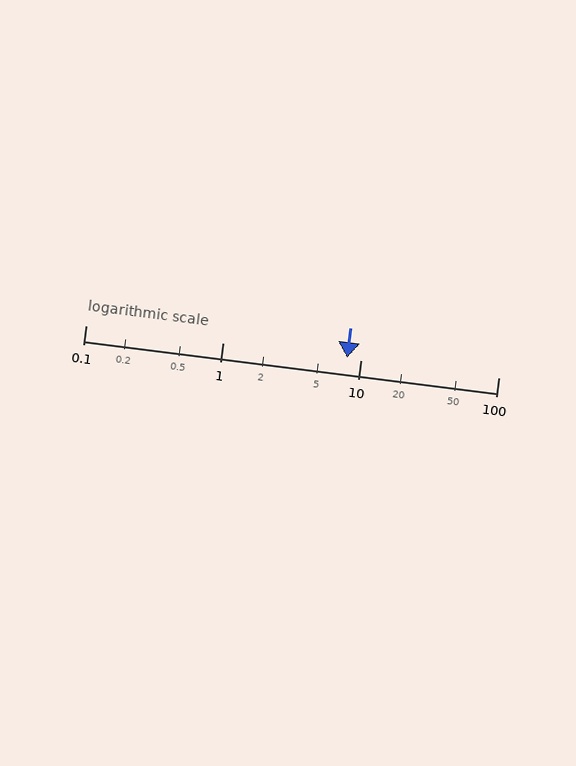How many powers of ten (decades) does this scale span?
The scale spans 3 decades, from 0.1 to 100.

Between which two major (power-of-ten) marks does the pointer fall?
The pointer is between 1 and 10.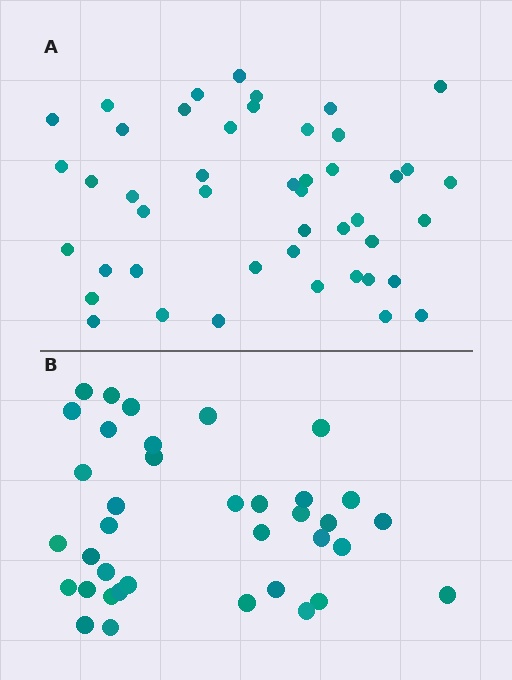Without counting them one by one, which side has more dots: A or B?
Region A (the top region) has more dots.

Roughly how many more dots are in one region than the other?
Region A has roughly 8 or so more dots than region B.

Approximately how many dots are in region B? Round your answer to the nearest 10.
About 40 dots. (The exact count is 37, which rounds to 40.)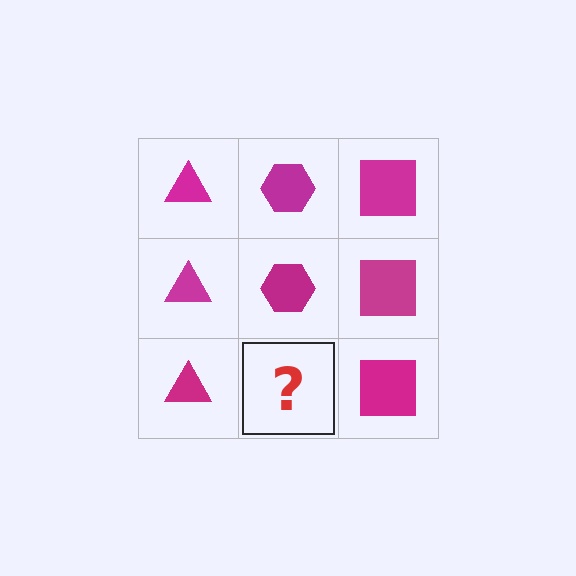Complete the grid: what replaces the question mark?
The question mark should be replaced with a magenta hexagon.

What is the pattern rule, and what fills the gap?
The rule is that each column has a consistent shape. The gap should be filled with a magenta hexagon.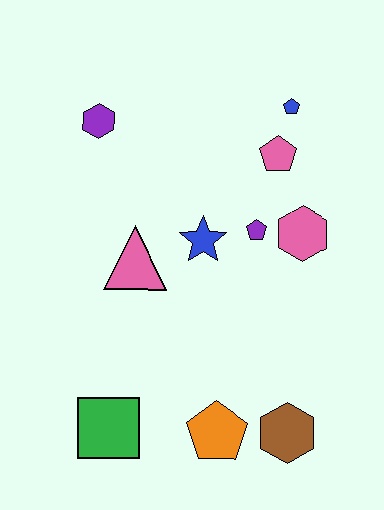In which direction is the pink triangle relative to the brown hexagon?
The pink triangle is above the brown hexagon.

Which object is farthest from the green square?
The blue pentagon is farthest from the green square.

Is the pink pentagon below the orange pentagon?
No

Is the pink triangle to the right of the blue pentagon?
No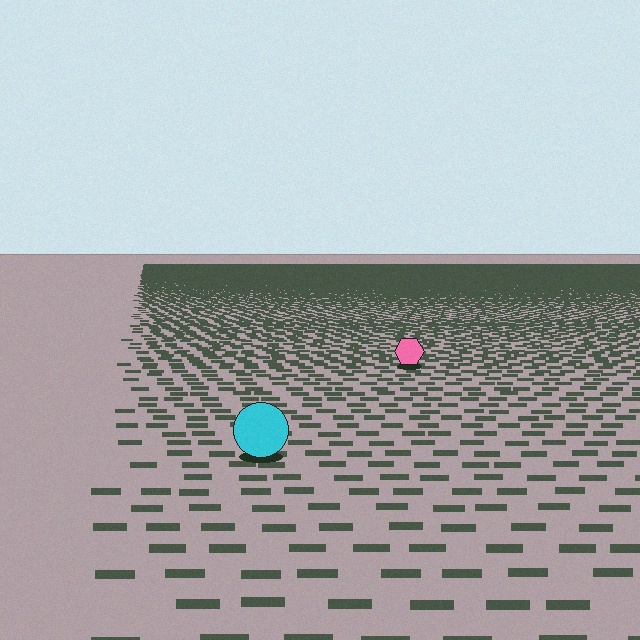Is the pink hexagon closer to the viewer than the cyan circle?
No. The cyan circle is closer — you can tell from the texture gradient: the ground texture is coarser near it.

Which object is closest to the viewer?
The cyan circle is closest. The texture marks near it are larger and more spread out.